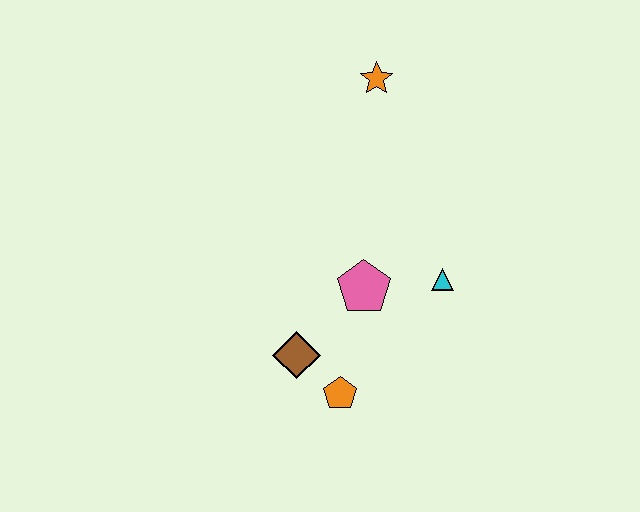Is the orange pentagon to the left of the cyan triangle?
Yes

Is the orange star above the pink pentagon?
Yes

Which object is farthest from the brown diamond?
The orange star is farthest from the brown diamond.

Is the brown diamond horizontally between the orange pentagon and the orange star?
No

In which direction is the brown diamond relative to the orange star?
The brown diamond is below the orange star.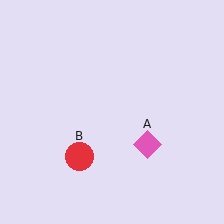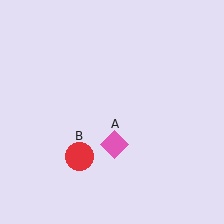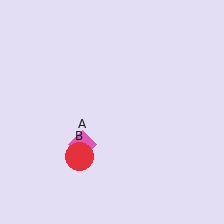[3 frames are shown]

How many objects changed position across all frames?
1 object changed position: pink diamond (object A).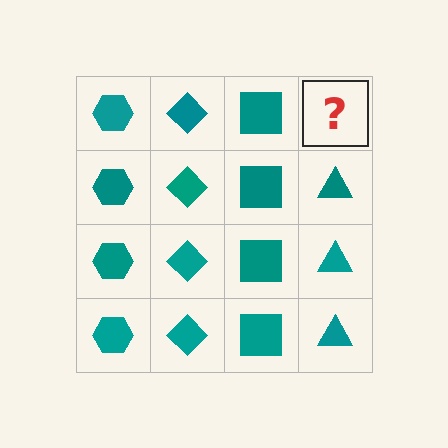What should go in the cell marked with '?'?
The missing cell should contain a teal triangle.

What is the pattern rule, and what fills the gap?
The rule is that each column has a consistent shape. The gap should be filled with a teal triangle.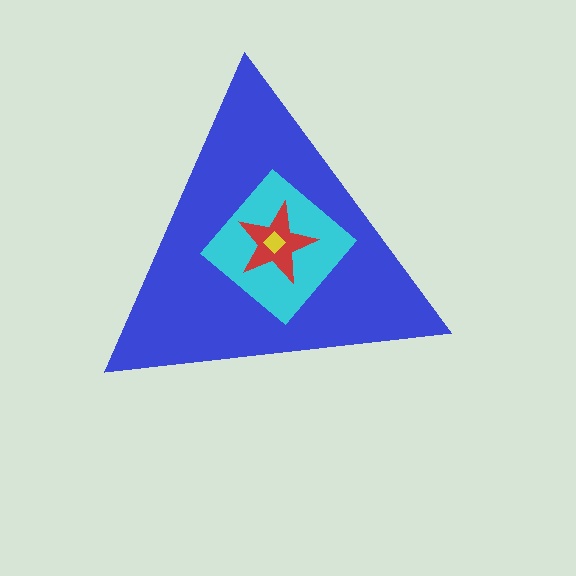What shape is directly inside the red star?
The yellow diamond.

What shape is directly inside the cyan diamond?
The red star.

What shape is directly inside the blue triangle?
The cyan diamond.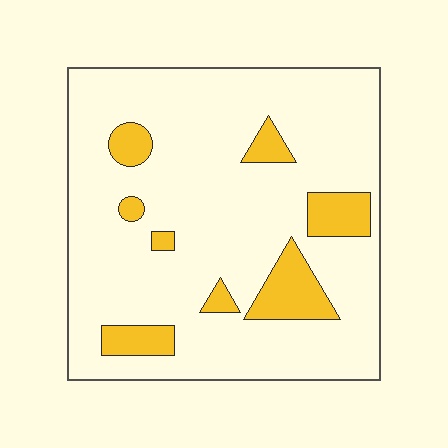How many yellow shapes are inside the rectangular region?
8.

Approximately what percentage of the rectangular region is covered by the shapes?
Approximately 15%.